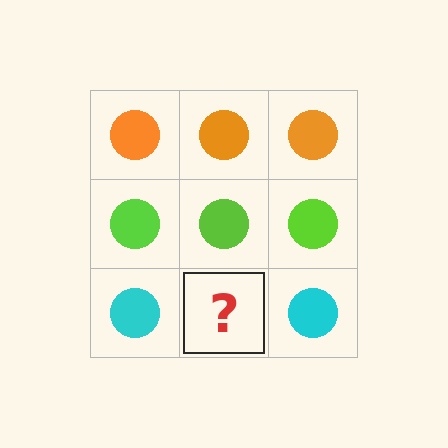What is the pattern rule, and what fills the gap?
The rule is that each row has a consistent color. The gap should be filled with a cyan circle.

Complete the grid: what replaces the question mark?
The question mark should be replaced with a cyan circle.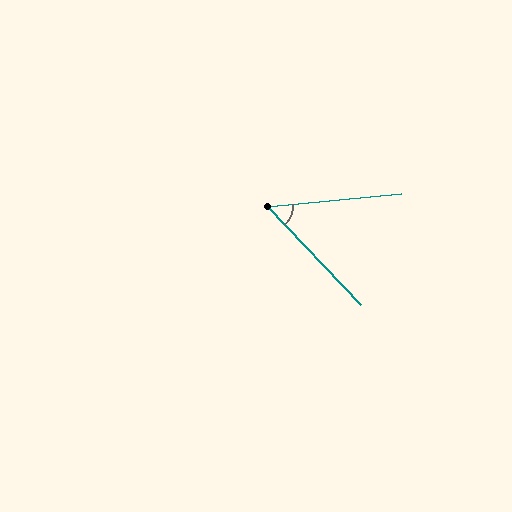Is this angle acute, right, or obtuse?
It is acute.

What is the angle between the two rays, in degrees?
Approximately 52 degrees.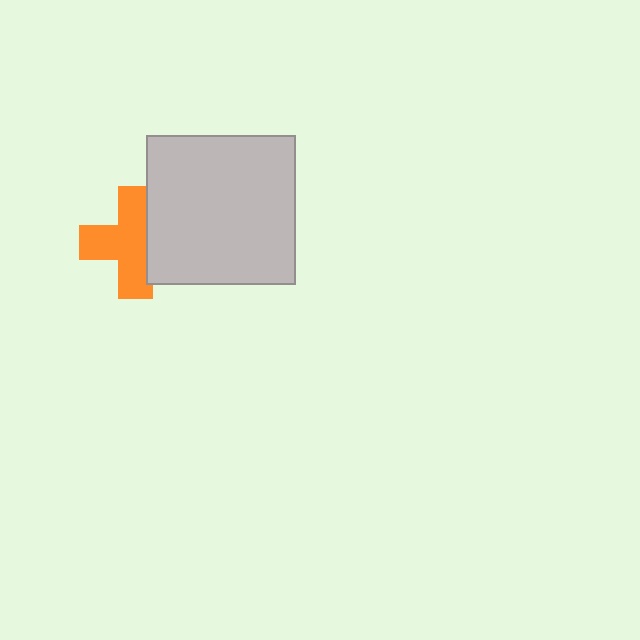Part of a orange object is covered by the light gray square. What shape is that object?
It is a cross.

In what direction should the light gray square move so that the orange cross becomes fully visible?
The light gray square should move right. That is the shortest direction to clear the overlap and leave the orange cross fully visible.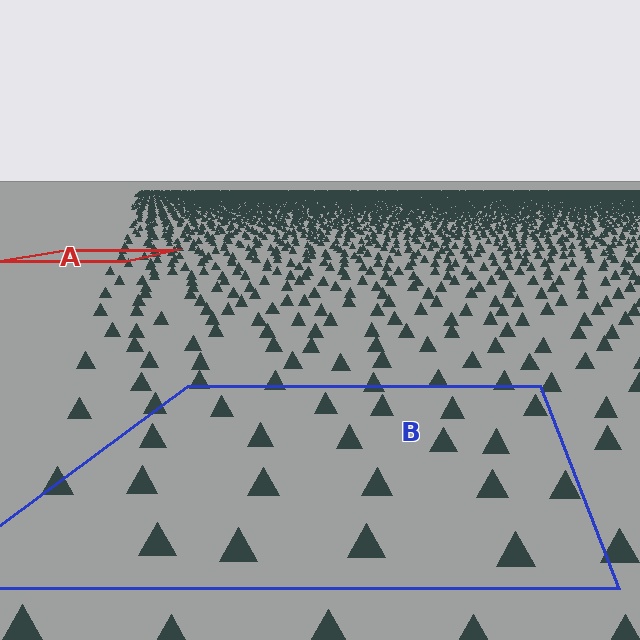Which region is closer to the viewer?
Region B is closer. The texture elements there are larger and more spread out.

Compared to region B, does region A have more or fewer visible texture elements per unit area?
Region A has more texture elements per unit area — they are packed more densely because it is farther away.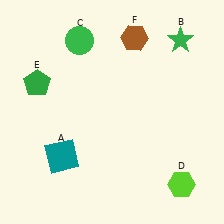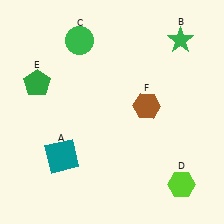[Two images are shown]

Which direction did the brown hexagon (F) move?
The brown hexagon (F) moved down.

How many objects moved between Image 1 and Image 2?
1 object moved between the two images.